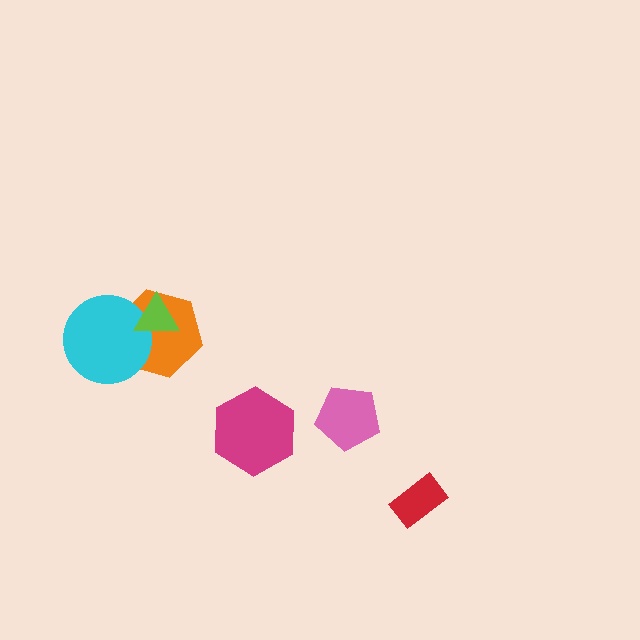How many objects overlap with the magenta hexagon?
0 objects overlap with the magenta hexagon.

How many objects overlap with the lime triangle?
2 objects overlap with the lime triangle.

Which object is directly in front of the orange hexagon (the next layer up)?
The cyan circle is directly in front of the orange hexagon.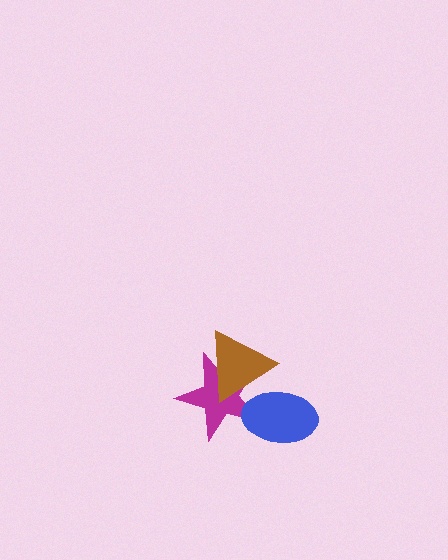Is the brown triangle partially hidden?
Yes, it is partially covered by another shape.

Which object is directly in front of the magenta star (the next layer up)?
The brown triangle is directly in front of the magenta star.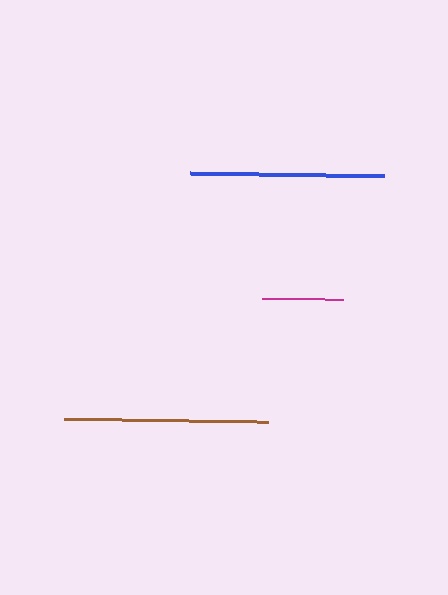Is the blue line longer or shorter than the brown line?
The brown line is longer than the blue line.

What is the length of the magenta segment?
The magenta segment is approximately 81 pixels long.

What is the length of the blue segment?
The blue segment is approximately 194 pixels long.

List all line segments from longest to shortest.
From longest to shortest: brown, blue, magenta.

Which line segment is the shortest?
The magenta line is the shortest at approximately 81 pixels.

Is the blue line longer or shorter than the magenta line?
The blue line is longer than the magenta line.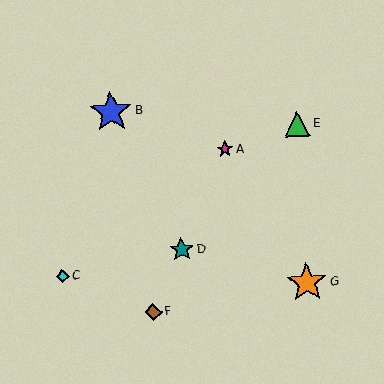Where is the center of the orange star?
The center of the orange star is at (307, 282).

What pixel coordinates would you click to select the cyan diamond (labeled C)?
Click at (63, 276) to select the cyan diamond C.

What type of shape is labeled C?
Shape C is a cyan diamond.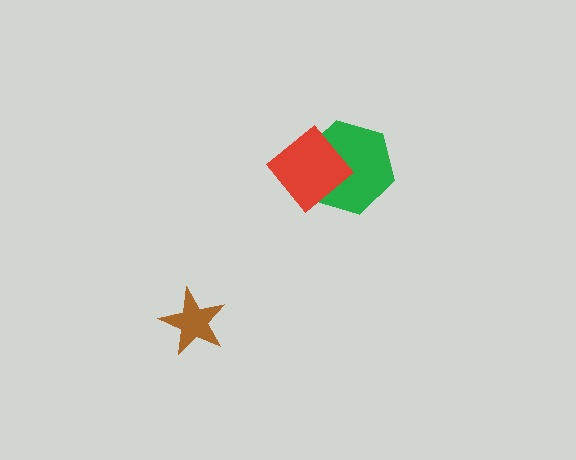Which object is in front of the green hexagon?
The red diamond is in front of the green hexagon.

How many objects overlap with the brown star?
0 objects overlap with the brown star.